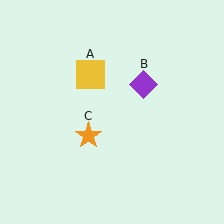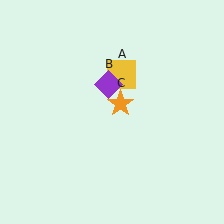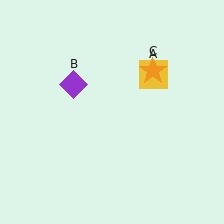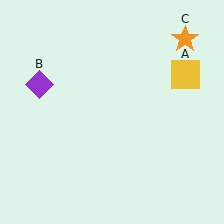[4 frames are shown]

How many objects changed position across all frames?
3 objects changed position: yellow square (object A), purple diamond (object B), orange star (object C).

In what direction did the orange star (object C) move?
The orange star (object C) moved up and to the right.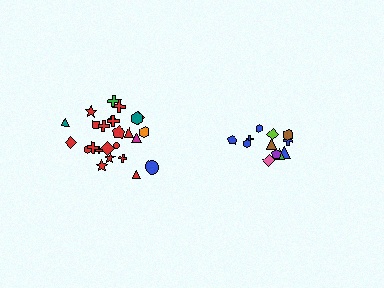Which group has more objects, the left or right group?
The left group.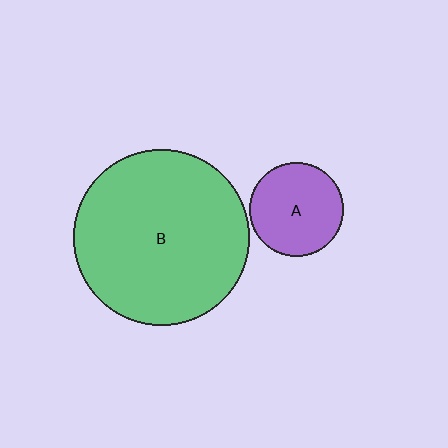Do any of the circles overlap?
No, none of the circles overlap.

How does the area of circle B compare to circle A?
Approximately 3.5 times.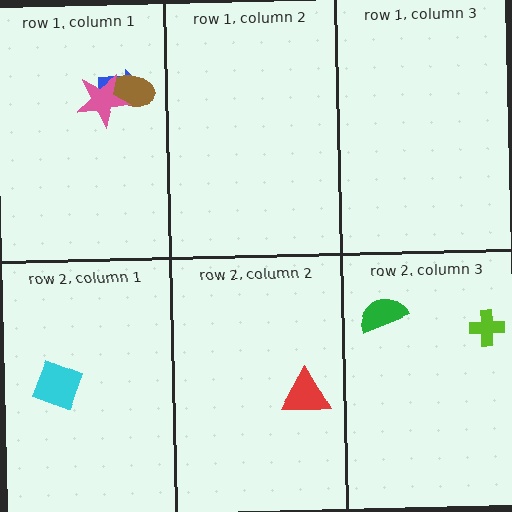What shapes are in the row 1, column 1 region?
The blue arrow, the brown ellipse, the pink star.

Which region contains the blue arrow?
The row 1, column 1 region.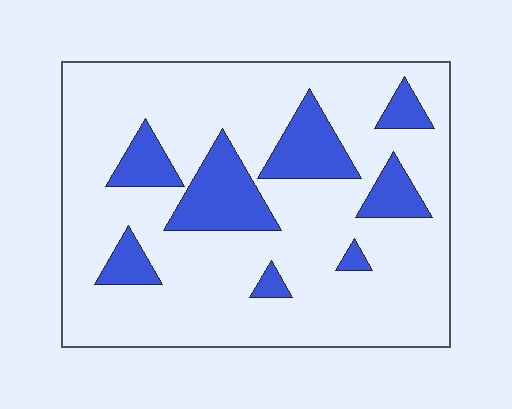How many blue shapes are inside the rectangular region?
8.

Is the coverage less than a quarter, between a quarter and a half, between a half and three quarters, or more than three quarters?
Less than a quarter.